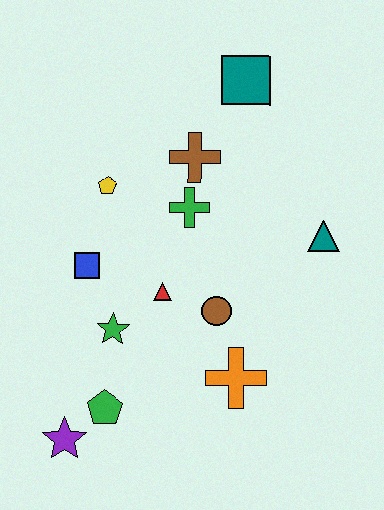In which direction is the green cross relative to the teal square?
The green cross is below the teal square.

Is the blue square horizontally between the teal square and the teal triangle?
No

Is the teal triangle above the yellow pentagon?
No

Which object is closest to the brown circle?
The red triangle is closest to the brown circle.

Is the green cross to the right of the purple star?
Yes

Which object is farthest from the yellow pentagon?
The purple star is farthest from the yellow pentagon.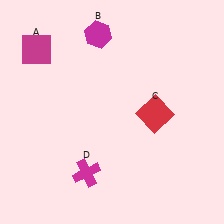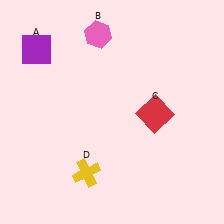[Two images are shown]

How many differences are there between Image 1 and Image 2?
There are 3 differences between the two images.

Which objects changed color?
A changed from magenta to purple. B changed from magenta to pink. D changed from magenta to yellow.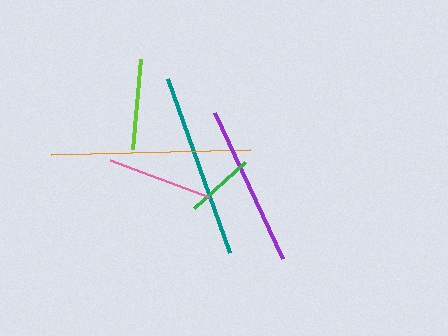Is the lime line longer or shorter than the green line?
The lime line is longer than the green line.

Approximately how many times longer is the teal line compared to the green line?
The teal line is approximately 2.7 times the length of the green line.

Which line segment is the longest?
The orange line is the longest at approximately 199 pixels.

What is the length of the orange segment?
The orange segment is approximately 199 pixels long.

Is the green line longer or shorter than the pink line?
The pink line is longer than the green line.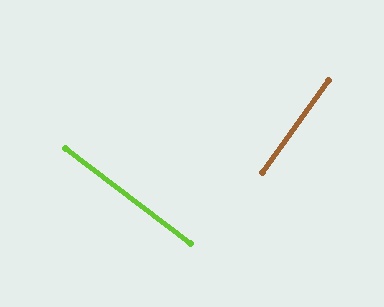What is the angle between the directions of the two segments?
Approximately 89 degrees.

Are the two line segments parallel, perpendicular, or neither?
Perpendicular — they meet at approximately 89°.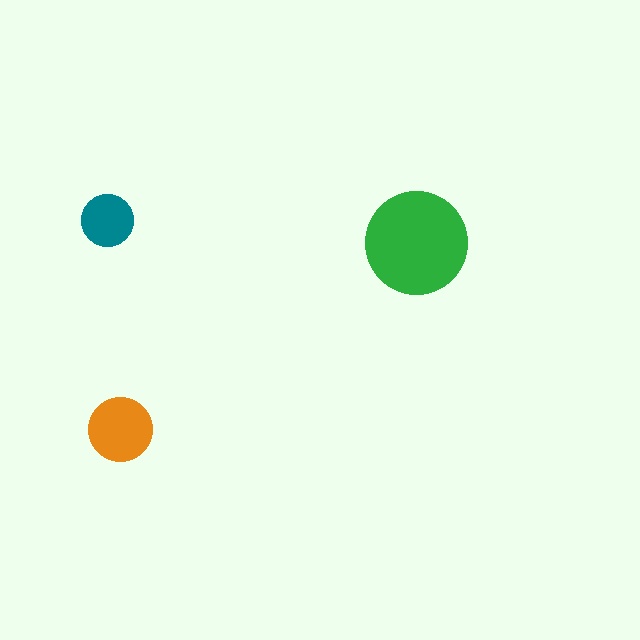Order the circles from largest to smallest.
the green one, the orange one, the teal one.